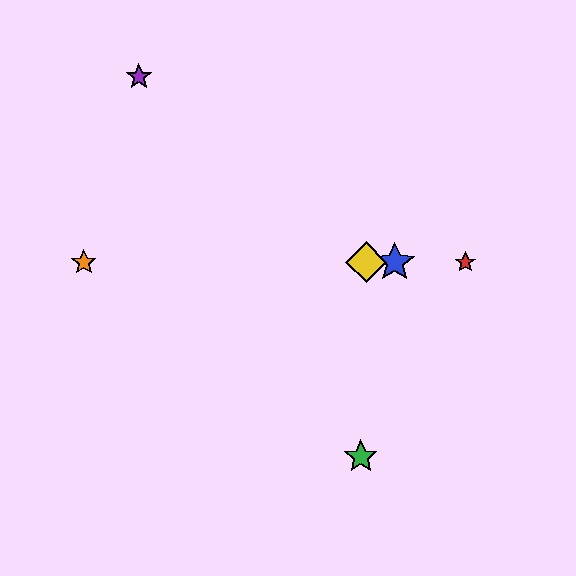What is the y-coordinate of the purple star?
The purple star is at y≈77.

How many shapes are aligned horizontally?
4 shapes (the red star, the blue star, the yellow diamond, the orange star) are aligned horizontally.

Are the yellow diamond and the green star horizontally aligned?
No, the yellow diamond is at y≈262 and the green star is at y≈457.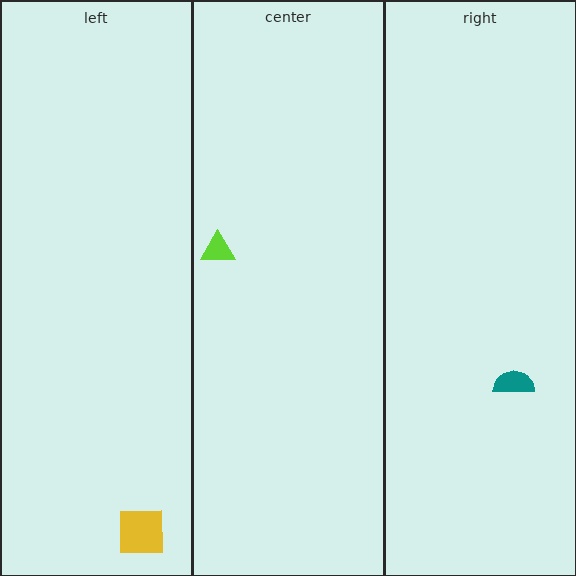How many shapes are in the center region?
1.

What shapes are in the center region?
The lime triangle.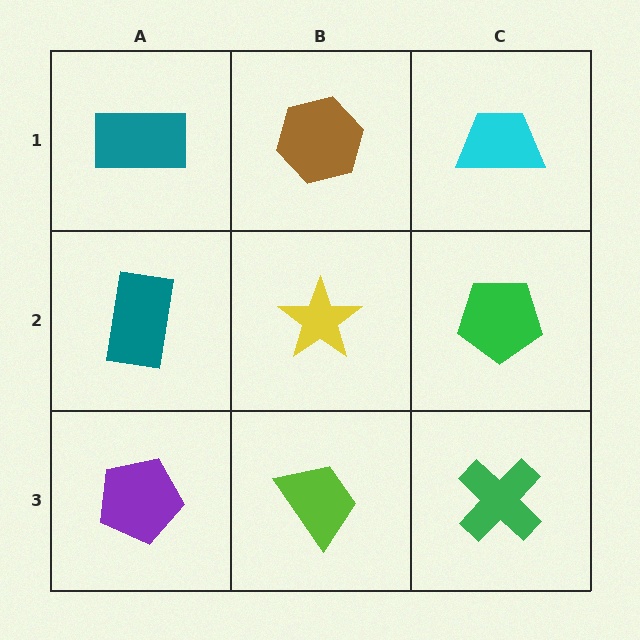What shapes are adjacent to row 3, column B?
A yellow star (row 2, column B), a purple pentagon (row 3, column A), a green cross (row 3, column C).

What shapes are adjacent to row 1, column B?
A yellow star (row 2, column B), a teal rectangle (row 1, column A), a cyan trapezoid (row 1, column C).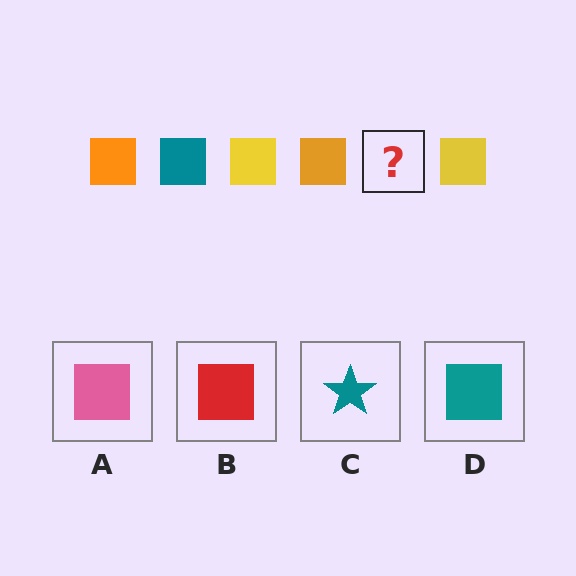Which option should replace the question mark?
Option D.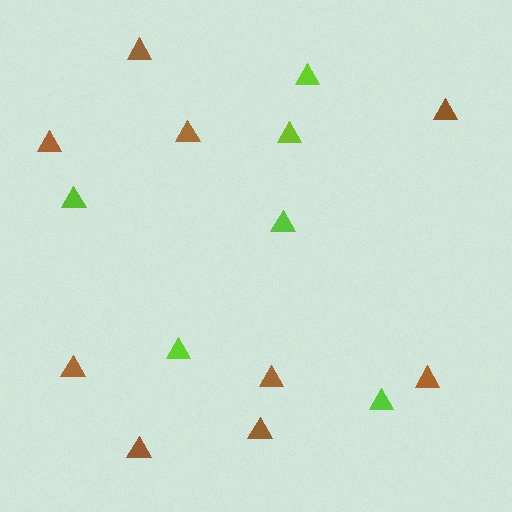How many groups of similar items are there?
There are 2 groups: one group of brown triangles (9) and one group of lime triangles (6).